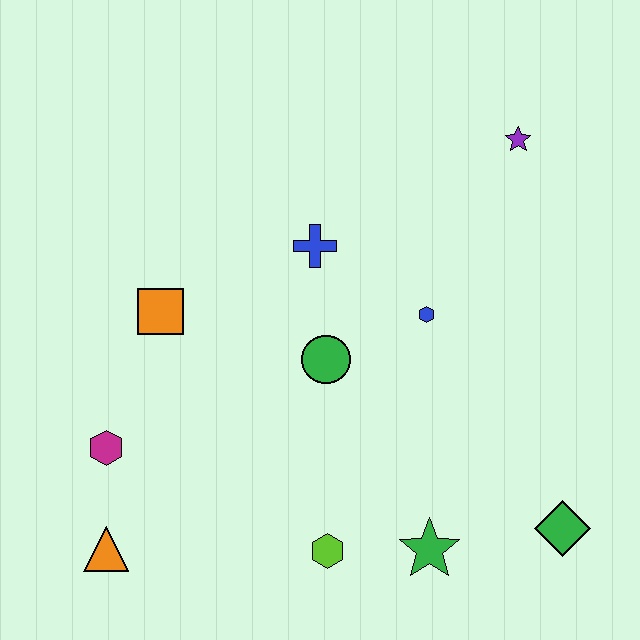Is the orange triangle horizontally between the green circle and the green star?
No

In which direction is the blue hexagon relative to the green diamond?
The blue hexagon is above the green diamond.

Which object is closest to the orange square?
The magenta hexagon is closest to the orange square.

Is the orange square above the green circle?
Yes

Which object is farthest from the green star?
The purple star is farthest from the green star.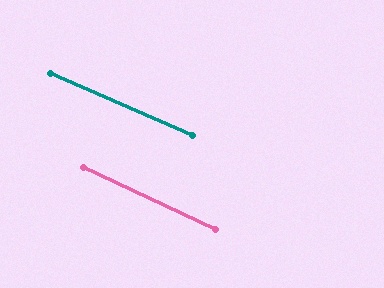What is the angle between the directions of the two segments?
Approximately 1 degree.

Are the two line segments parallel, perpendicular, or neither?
Parallel — their directions differ by only 1.4°.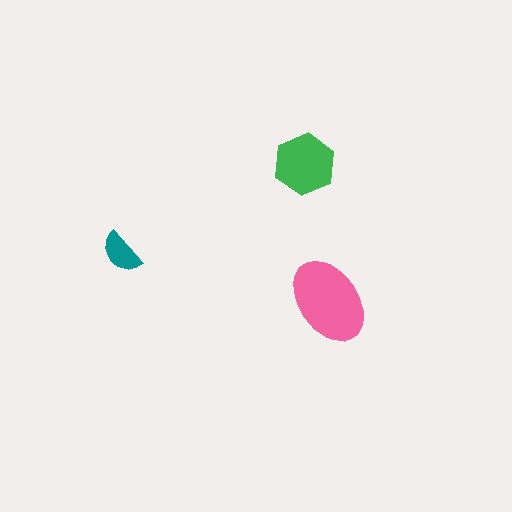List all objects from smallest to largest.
The teal semicircle, the green hexagon, the pink ellipse.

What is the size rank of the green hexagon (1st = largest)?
2nd.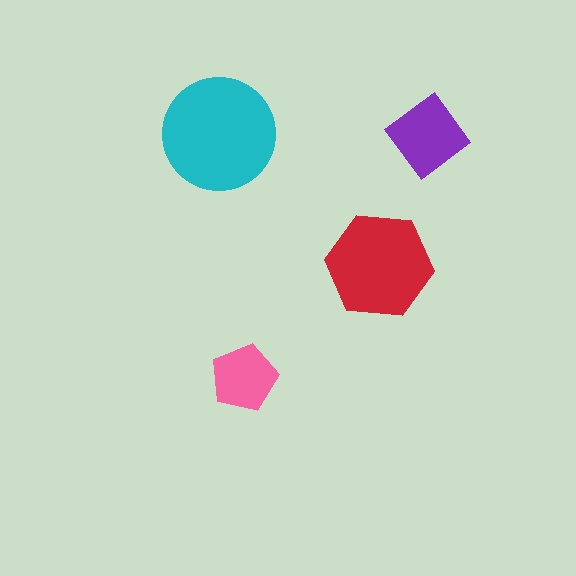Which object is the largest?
The cyan circle.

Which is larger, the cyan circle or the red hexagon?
The cyan circle.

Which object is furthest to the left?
The cyan circle is leftmost.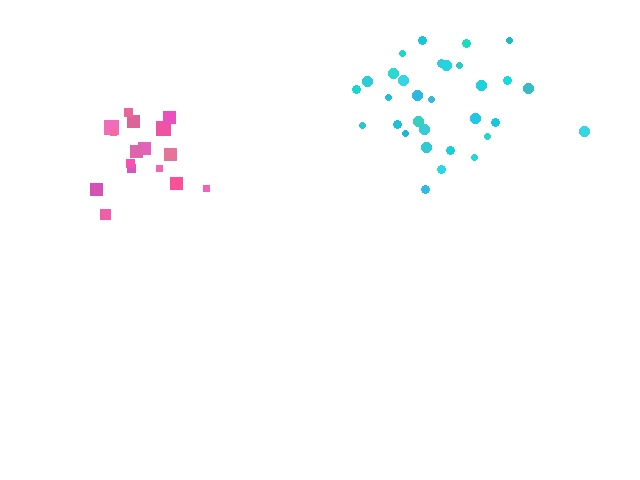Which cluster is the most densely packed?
Cyan.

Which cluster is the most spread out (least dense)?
Pink.